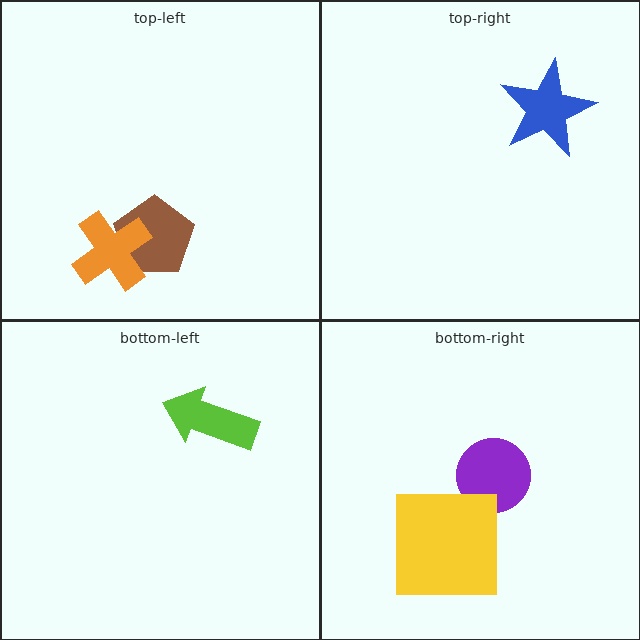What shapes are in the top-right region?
The blue star.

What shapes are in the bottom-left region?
The lime arrow.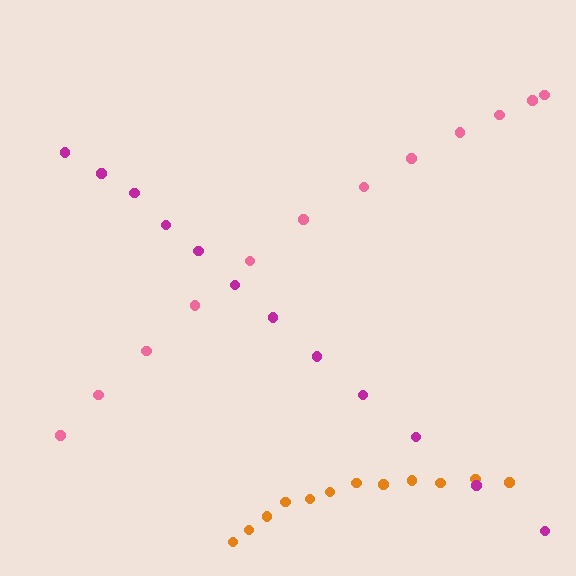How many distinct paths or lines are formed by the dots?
There are 3 distinct paths.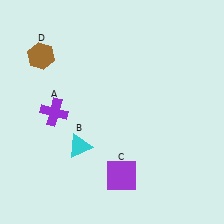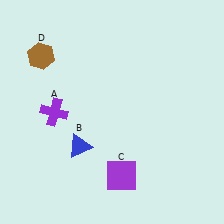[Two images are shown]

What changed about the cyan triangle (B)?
In Image 1, B is cyan. In Image 2, it changed to blue.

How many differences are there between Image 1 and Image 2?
There is 1 difference between the two images.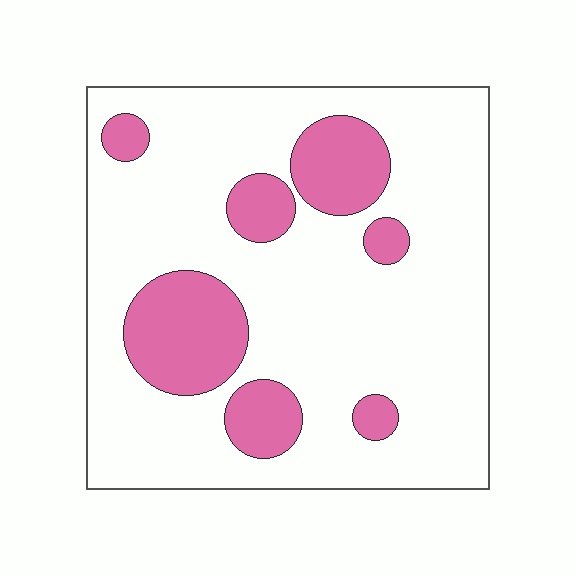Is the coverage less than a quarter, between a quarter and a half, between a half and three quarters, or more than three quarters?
Less than a quarter.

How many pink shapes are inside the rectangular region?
7.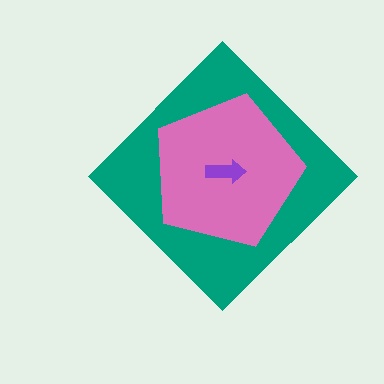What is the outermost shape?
The teal diamond.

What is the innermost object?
The purple arrow.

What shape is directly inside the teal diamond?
The pink pentagon.